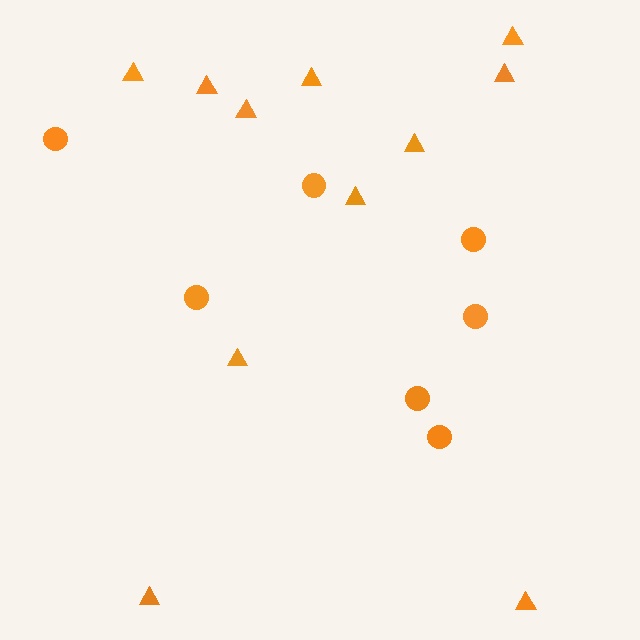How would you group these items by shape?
There are 2 groups: one group of triangles (11) and one group of circles (7).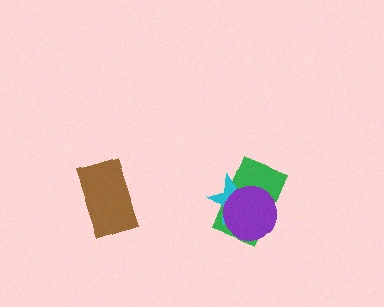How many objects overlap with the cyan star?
2 objects overlap with the cyan star.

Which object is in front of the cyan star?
The purple circle is in front of the cyan star.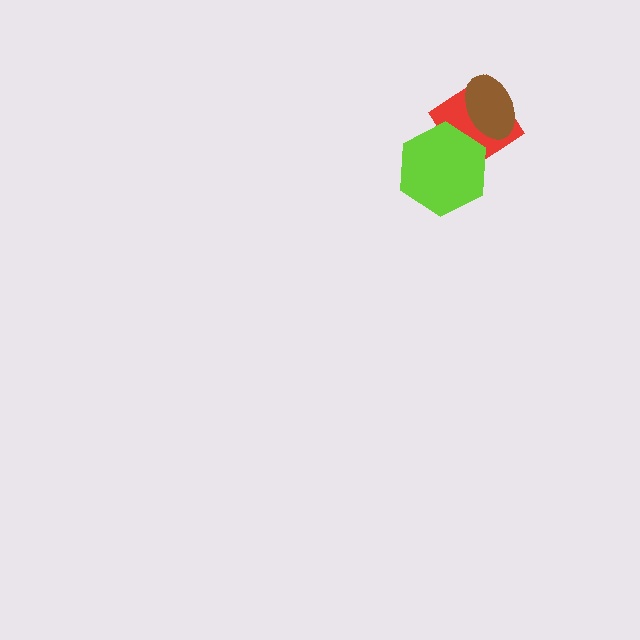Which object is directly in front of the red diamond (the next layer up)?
The brown ellipse is directly in front of the red diamond.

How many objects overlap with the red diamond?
2 objects overlap with the red diamond.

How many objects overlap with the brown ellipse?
1 object overlaps with the brown ellipse.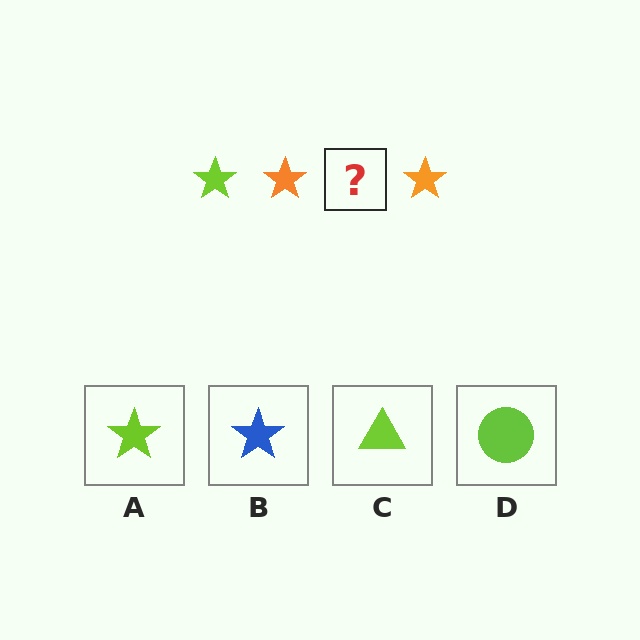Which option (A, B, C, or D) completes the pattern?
A.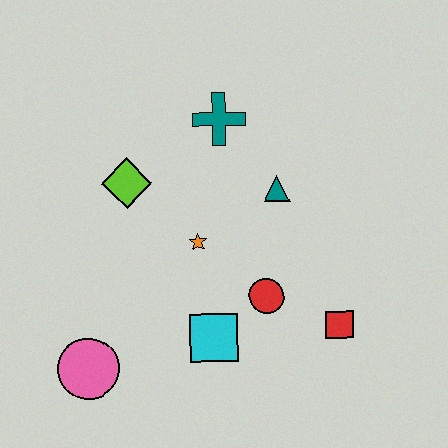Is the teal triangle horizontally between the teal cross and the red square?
Yes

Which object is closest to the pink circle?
The cyan square is closest to the pink circle.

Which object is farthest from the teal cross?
The pink circle is farthest from the teal cross.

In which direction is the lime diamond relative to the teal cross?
The lime diamond is to the left of the teal cross.